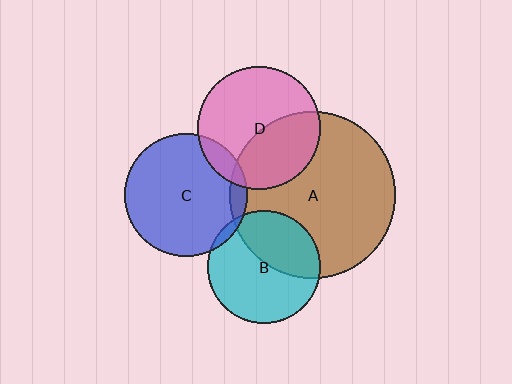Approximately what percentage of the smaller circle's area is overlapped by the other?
Approximately 5%.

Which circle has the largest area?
Circle A (brown).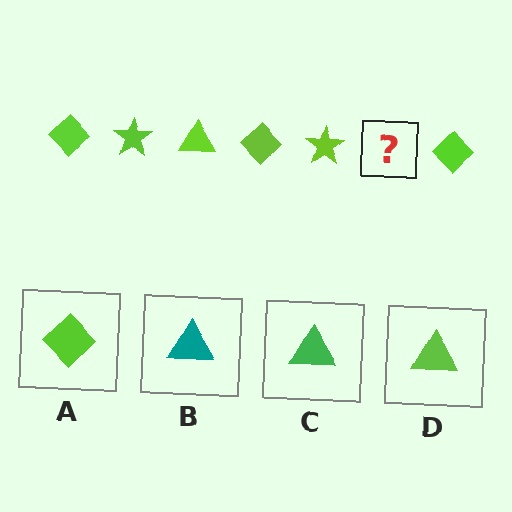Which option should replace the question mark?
Option D.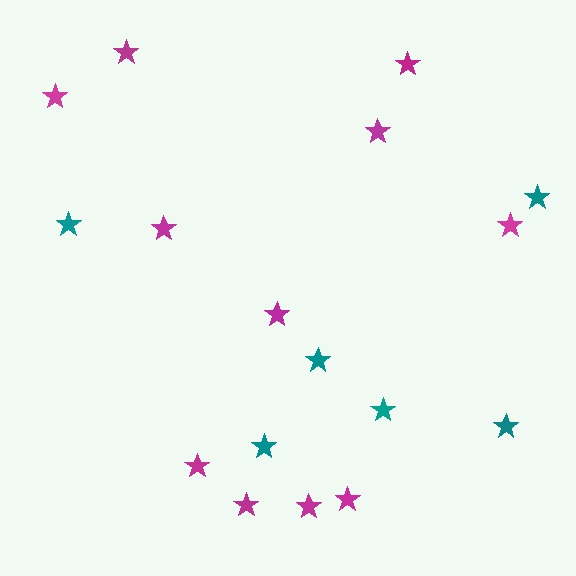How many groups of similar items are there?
There are 2 groups: one group of teal stars (6) and one group of magenta stars (11).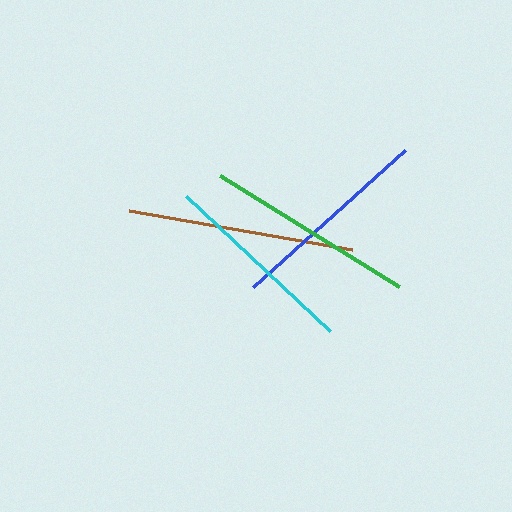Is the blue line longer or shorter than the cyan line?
The blue line is longer than the cyan line.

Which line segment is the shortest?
The cyan line is the shortest at approximately 198 pixels.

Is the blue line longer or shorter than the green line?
The green line is longer than the blue line.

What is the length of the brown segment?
The brown segment is approximately 226 pixels long.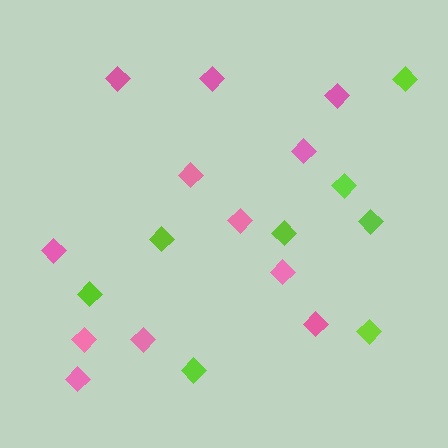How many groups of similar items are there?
There are 2 groups: one group of lime diamonds (8) and one group of pink diamonds (12).